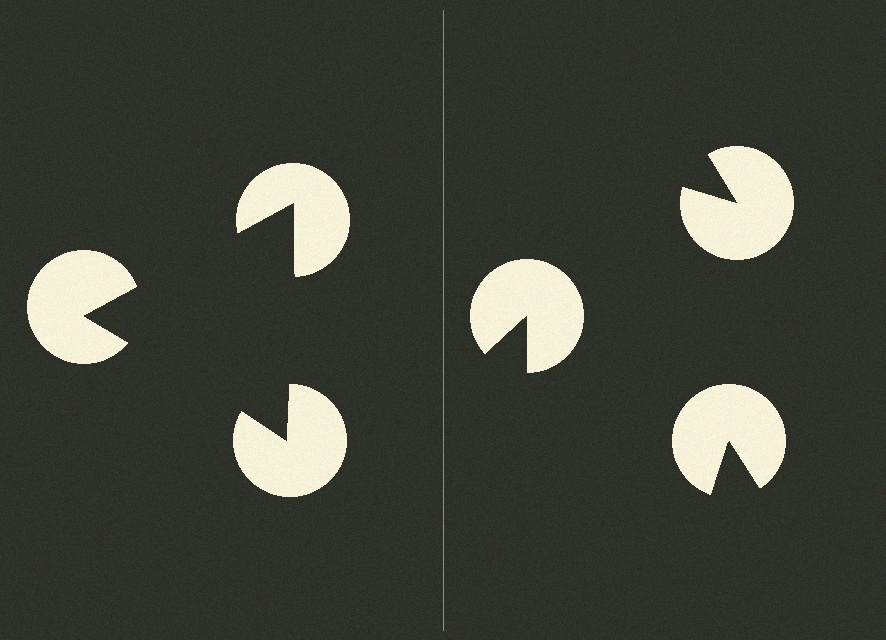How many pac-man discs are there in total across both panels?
6 — 3 on each side.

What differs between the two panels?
The pac-man discs are positioned identically on both sides; only the wedge orientations differ. On the left they align to a triangle; on the right they are misaligned.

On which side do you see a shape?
An illusory triangle appears on the left side. On the right side the wedge cuts are rotated, so no coherent shape forms.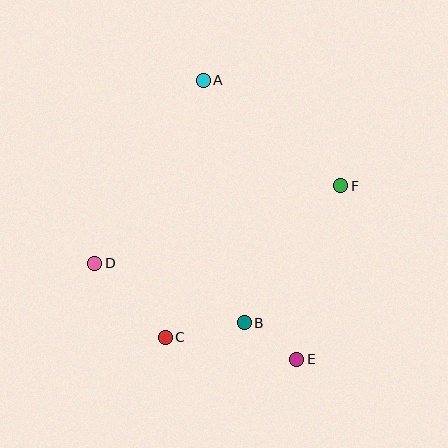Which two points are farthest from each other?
Points A and E are farthest from each other.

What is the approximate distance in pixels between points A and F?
The distance between A and F is approximately 174 pixels.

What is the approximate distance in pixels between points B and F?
The distance between B and F is approximately 167 pixels.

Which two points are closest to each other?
Points B and E are closest to each other.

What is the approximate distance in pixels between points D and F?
The distance between D and F is approximately 258 pixels.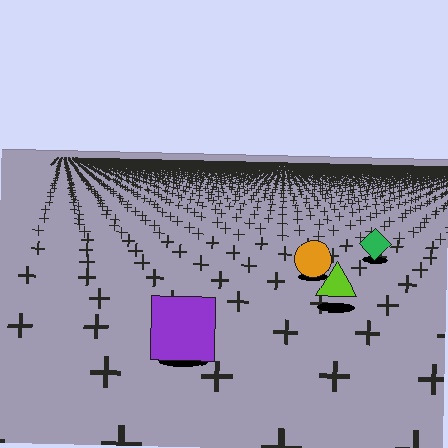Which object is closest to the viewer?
The purple square is closest. The texture marks near it are larger and more spread out.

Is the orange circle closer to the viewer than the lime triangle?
No. The lime triangle is closer — you can tell from the texture gradient: the ground texture is coarser near it.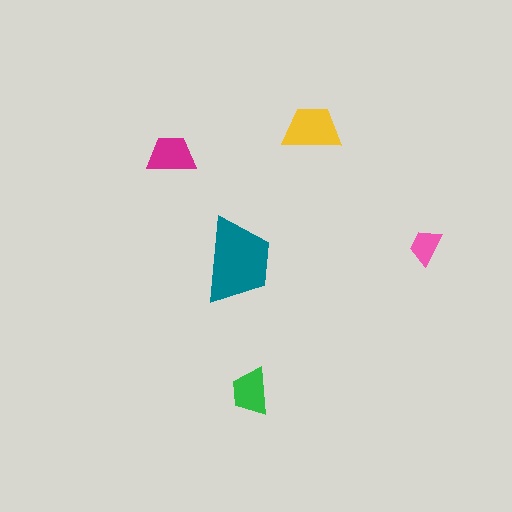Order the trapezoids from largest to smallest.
the teal one, the yellow one, the magenta one, the green one, the pink one.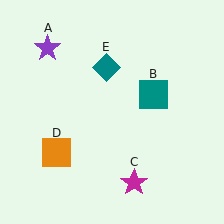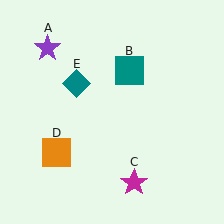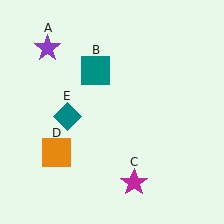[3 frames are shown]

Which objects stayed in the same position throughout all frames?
Purple star (object A) and magenta star (object C) and orange square (object D) remained stationary.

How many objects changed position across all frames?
2 objects changed position: teal square (object B), teal diamond (object E).